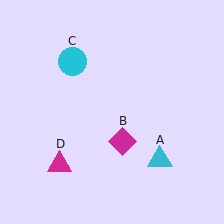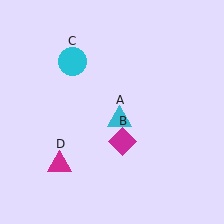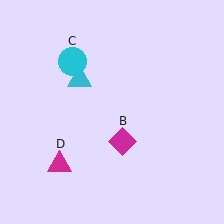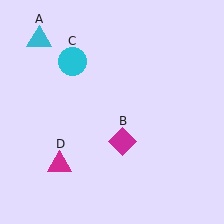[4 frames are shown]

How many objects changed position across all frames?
1 object changed position: cyan triangle (object A).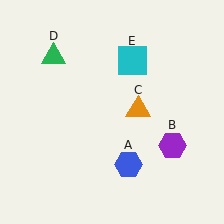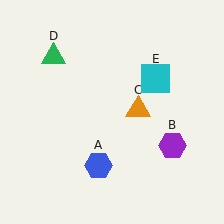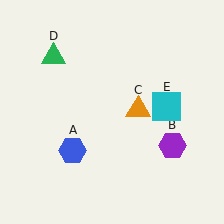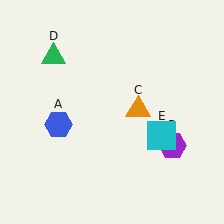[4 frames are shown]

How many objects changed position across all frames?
2 objects changed position: blue hexagon (object A), cyan square (object E).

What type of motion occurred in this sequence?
The blue hexagon (object A), cyan square (object E) rotated clockwise around the center of the scene.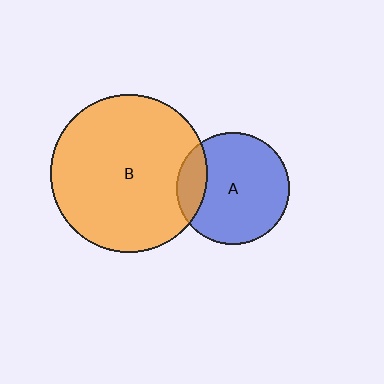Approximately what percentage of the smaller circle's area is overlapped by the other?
Approximately 15%.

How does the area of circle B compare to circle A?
Approximately 2.0 times.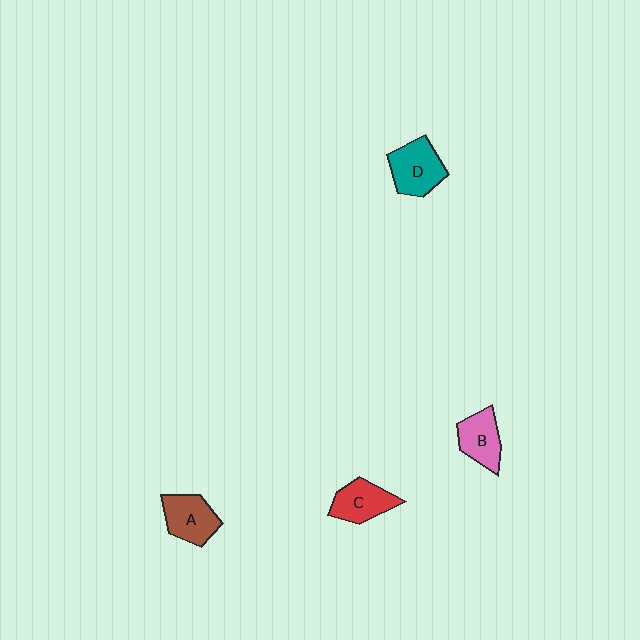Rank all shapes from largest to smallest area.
From largest to smallest: D (teal), A (brown), C (red), B (pink).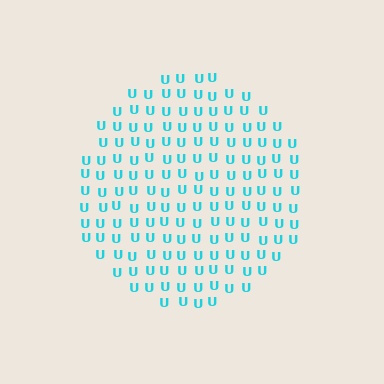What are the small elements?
The small elements are letter U's.